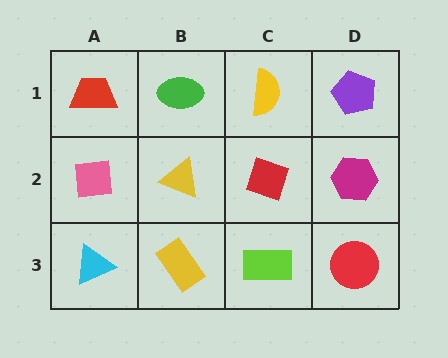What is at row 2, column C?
A red diamond.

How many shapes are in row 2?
4 shapes.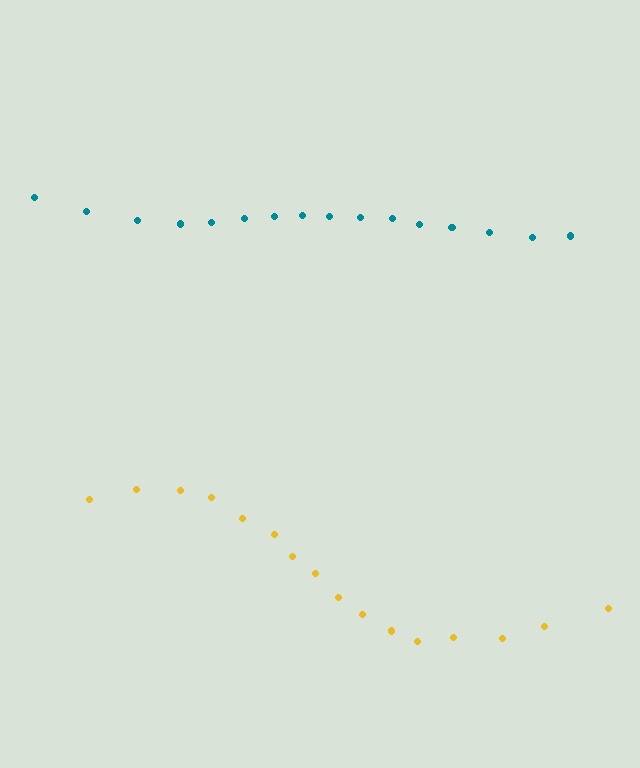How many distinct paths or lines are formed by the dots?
There are 2 distinct paths.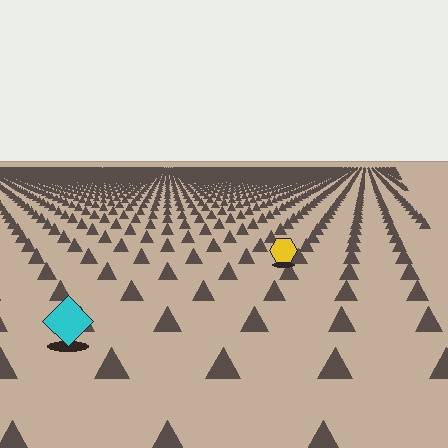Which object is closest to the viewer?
The cyan diamond is closest. The texture marks near it are larger and more spread out.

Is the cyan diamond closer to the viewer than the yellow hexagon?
Yes. The cyan diamond is closer — you can tell from the texture gradient: the ground texture is coarser near it.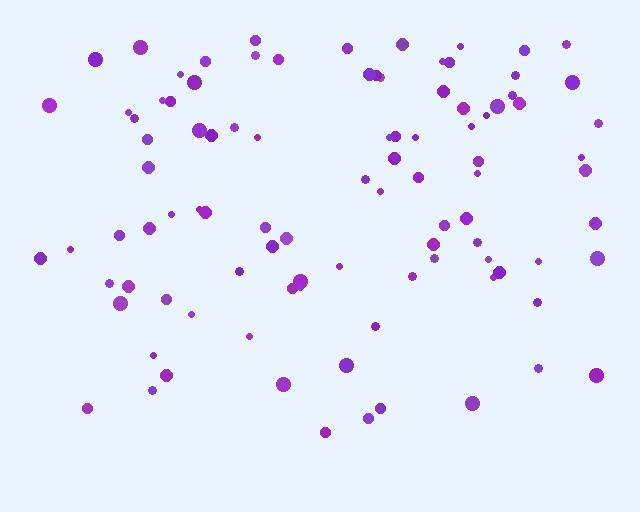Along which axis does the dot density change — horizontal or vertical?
Vertical.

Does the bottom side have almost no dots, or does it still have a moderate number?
Still a moderate number, just noticeably fewer than the top.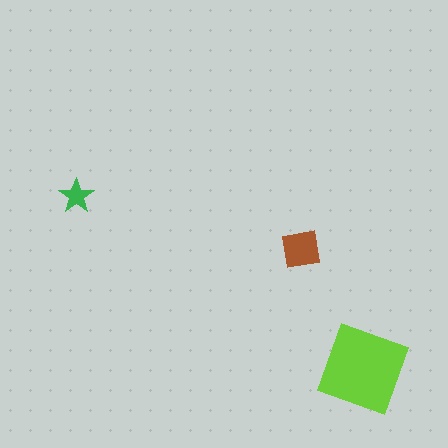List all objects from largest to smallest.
The lime square, the brown square, the green star.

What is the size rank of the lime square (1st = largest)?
1st.